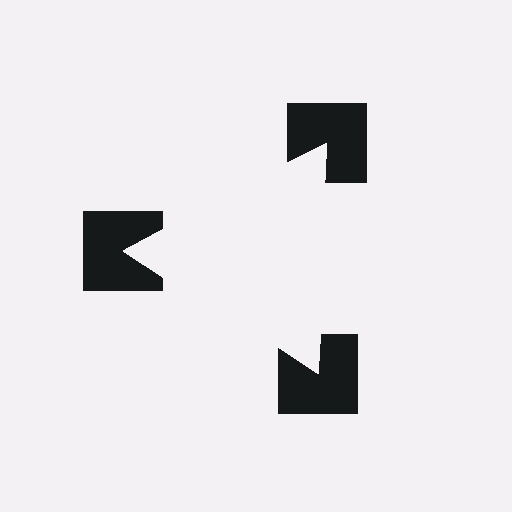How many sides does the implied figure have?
3 sides.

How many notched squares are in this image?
There are 3 — one at each vertex of the illusory triangle.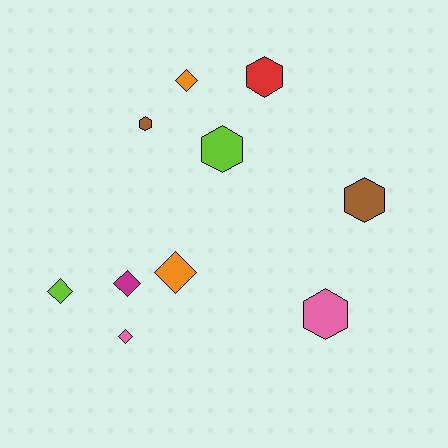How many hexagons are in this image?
There are 5 hexagons.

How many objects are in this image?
There are 10 objects.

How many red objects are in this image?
There is 1 red object.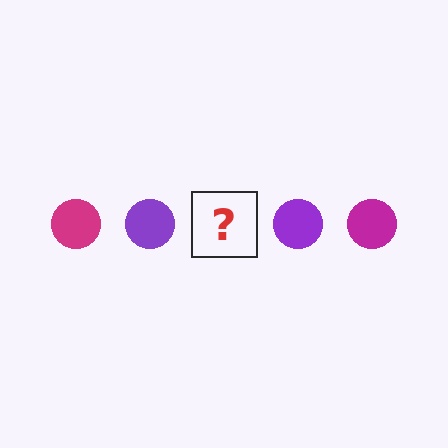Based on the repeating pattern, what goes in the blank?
The blank should be a magenta circle.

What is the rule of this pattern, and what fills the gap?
The rule is that the pattern cycles through magenta, purple circles. The gap should be filled with a magenta circle.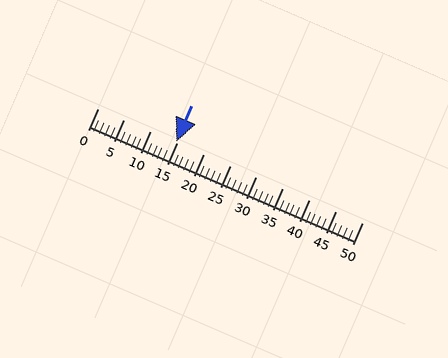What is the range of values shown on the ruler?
The ruler shows values from 0 to 50.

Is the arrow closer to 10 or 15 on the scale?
The arrow is closer to 15.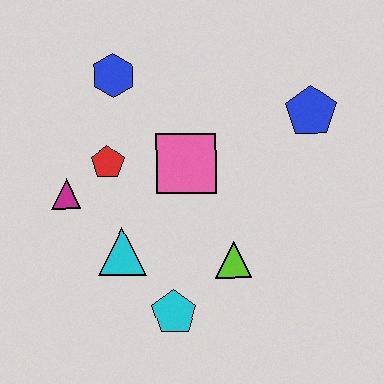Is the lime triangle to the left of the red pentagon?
No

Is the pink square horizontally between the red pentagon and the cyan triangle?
No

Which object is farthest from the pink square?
The cyan pentagon is farthest from the pink square.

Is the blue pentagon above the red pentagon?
Yes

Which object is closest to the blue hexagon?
The red pentagon is closest to the blue hexagon.